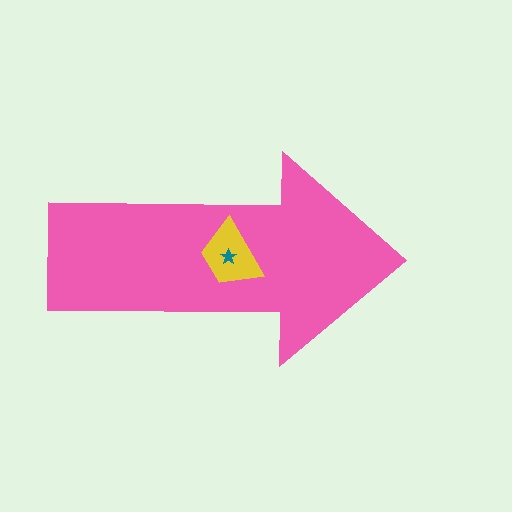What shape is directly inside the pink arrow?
The yellow trapezoid.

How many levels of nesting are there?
3.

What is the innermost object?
The teal star.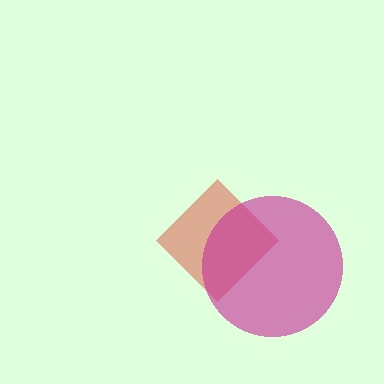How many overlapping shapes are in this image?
There are 2 overlapping shapes in the image.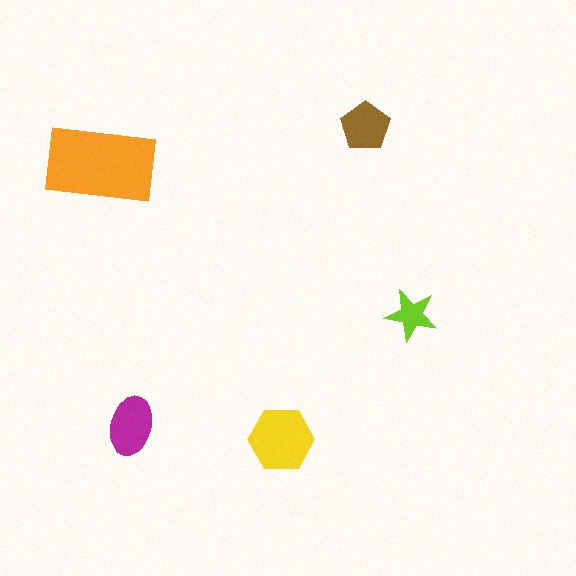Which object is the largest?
The orange rectangle.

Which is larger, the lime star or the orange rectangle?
The orange rectangle.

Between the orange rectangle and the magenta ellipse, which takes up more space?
The orange rectangle.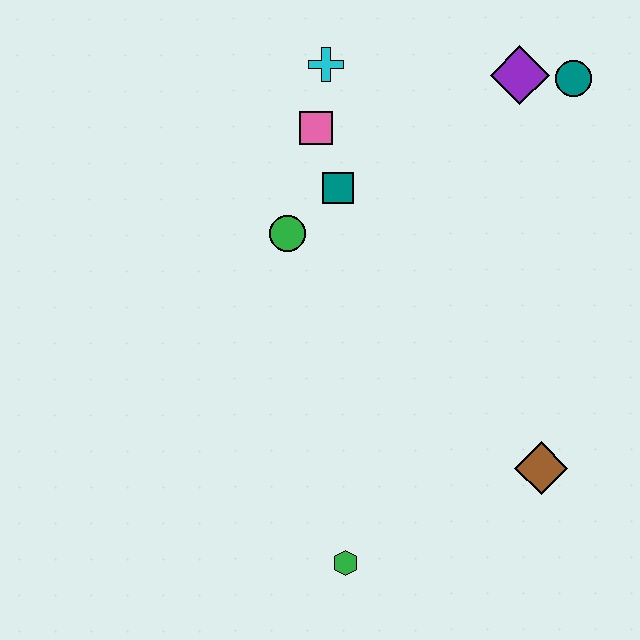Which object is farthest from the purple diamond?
The green hexagon is farthest from the purple diamond.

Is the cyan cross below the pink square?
No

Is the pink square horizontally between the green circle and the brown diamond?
Yes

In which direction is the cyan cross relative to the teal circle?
The cyan cross is to the left of the teal circle.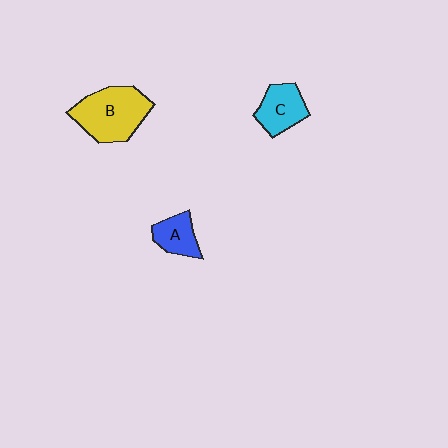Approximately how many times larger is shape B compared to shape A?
Approximately 2.2 times.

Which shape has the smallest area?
Shape A (blue).